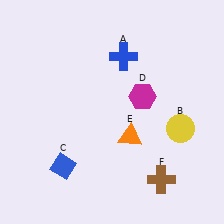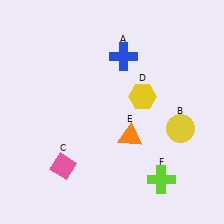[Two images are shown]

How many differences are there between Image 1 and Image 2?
There are 3 differences between the two images.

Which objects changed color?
C changed from blue to pink. D changed from magenta to yellow. F changed from brown to lime.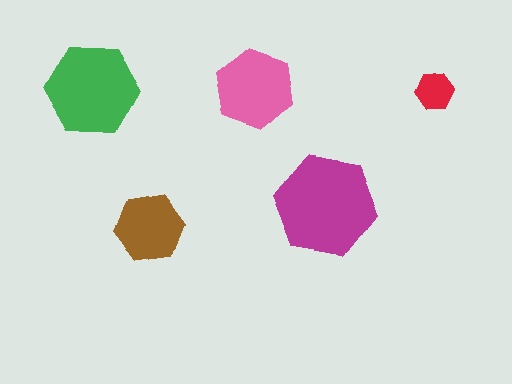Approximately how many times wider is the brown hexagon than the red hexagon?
About 2 times wider.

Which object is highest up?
The red hexagon is topmost.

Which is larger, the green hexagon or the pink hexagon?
The green one.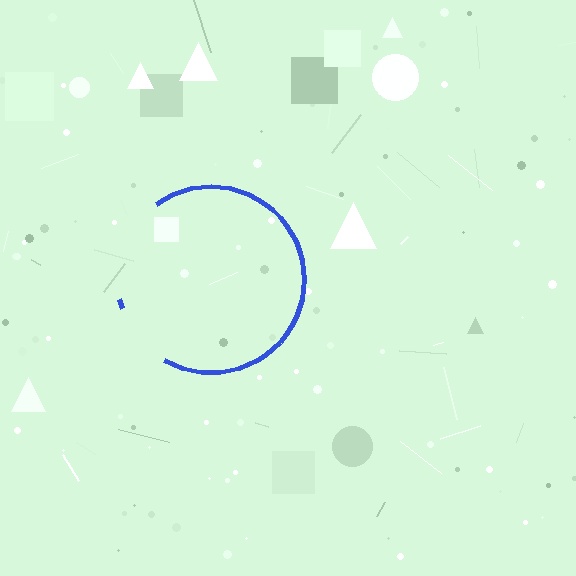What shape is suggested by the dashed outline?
The dashed outline suggests a circle.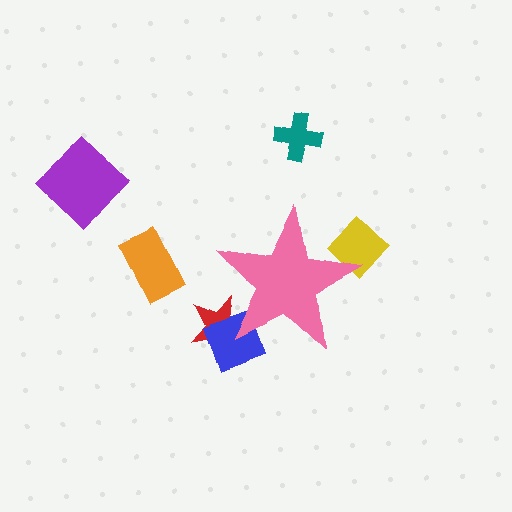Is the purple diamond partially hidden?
No, the purple diamond is fully visible.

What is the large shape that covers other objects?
A pink star.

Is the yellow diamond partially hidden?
Yes, the yellow diamond is partially hidden behind the pink star.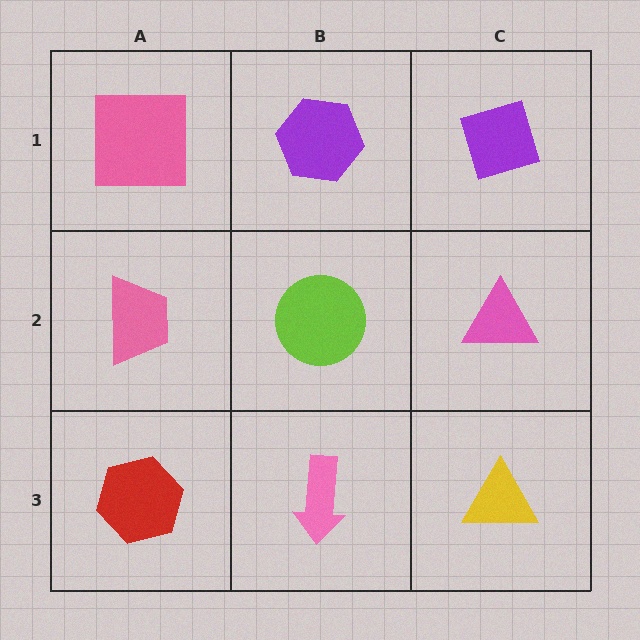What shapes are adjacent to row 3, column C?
A pink triangle (row 2, column C), a pink arrow (row 3, column B).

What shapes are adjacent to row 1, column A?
A pink trapezoid (row 2, column A), a purple hexagon (row 1, column B).